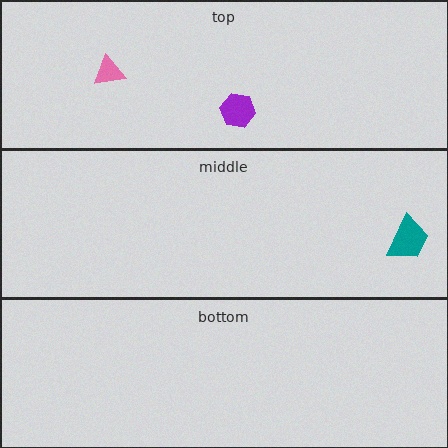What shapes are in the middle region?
The teal trapezoid.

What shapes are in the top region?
The purple hexagon, the pink triangle.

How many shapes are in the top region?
2.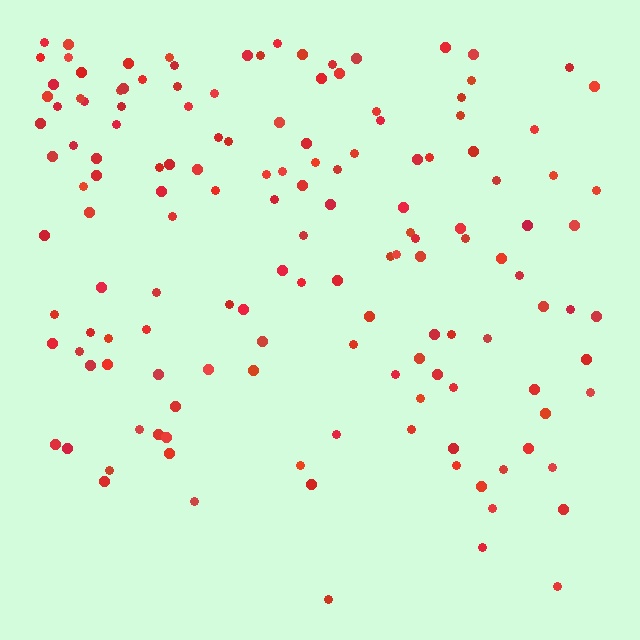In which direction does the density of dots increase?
From bottom to top, with the top side densest.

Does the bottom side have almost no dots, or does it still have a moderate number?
Still a moderate number, just noticeably fewer than the top.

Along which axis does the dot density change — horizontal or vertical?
Vertical.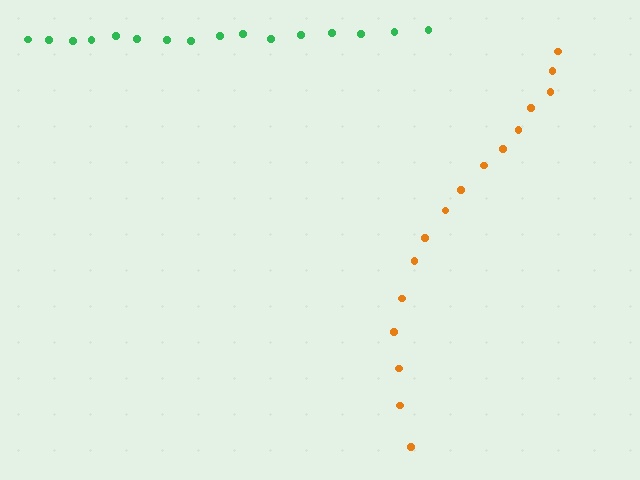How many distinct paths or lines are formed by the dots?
There are 2 distinct paths.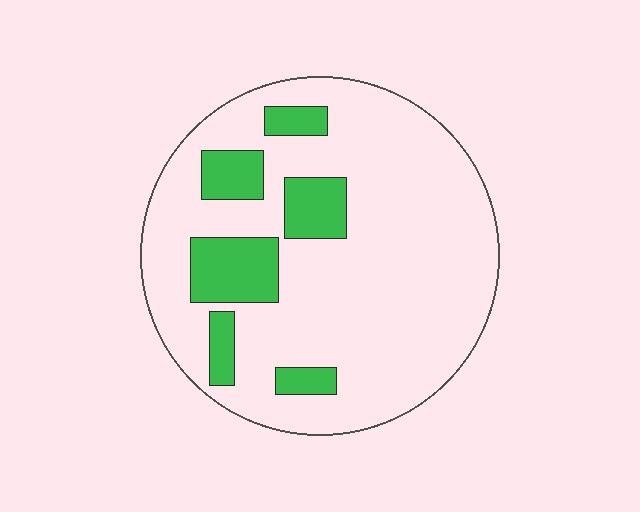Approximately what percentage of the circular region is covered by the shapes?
Approximately 20%.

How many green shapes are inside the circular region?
6.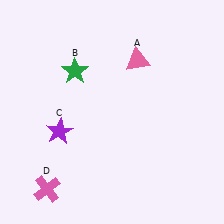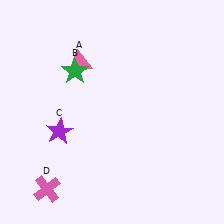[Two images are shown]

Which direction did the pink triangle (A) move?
The pink triangle (A) moved left.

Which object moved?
The pink triangle (A) moved left.